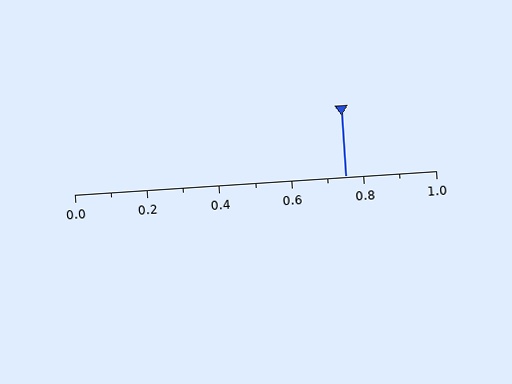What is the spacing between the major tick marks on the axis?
The major ticks are spaced 0.2 apart.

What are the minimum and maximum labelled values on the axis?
The axis runs from 0.0 to 1.0.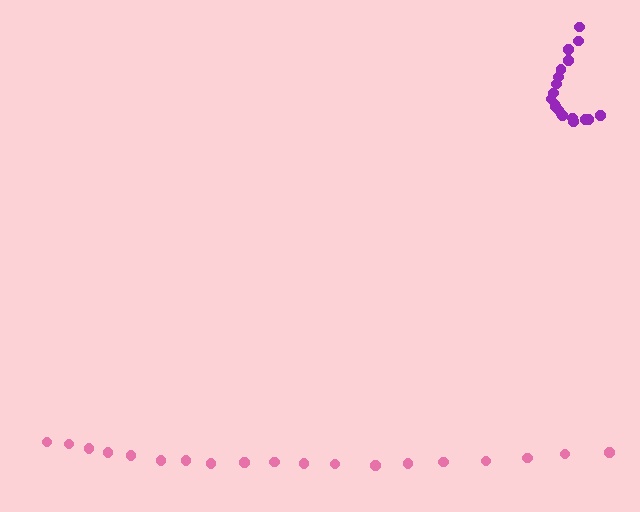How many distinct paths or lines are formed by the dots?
There are 2 distinct paths.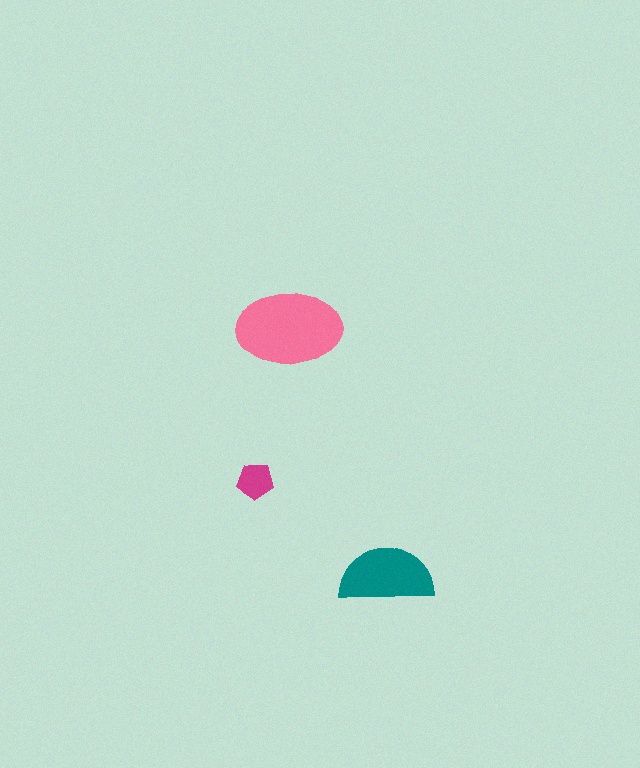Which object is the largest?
The pink ellipse.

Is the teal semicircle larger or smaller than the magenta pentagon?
Larger.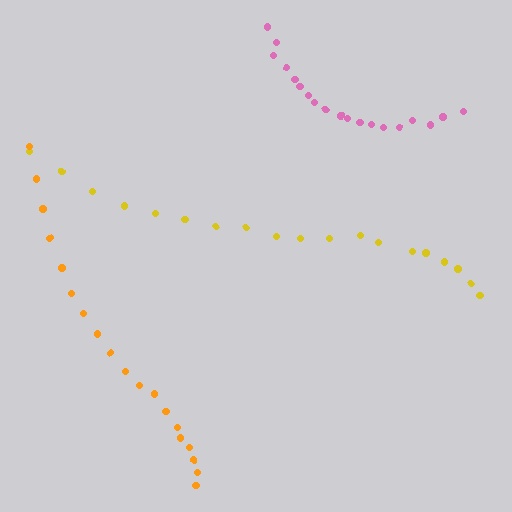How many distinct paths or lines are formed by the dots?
There are 3 distinct paths.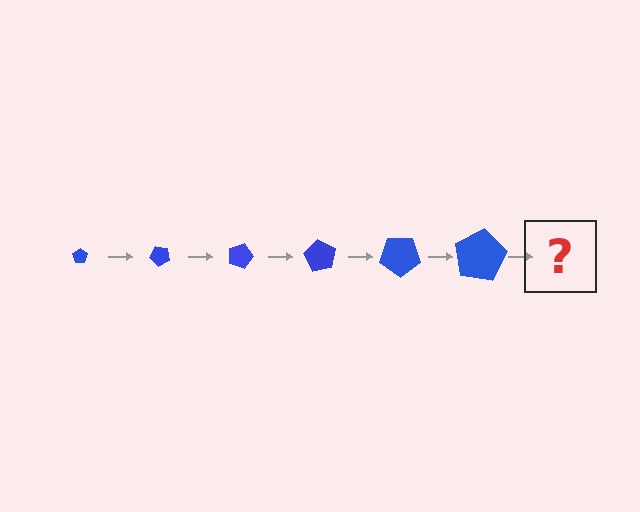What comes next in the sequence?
The next element should be a pentagon, larger than the previous one and rotated 270 degrees from the start.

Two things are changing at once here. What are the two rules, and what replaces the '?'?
The two rules are that the pentagon grows larger each step and it rotates 45 degrees each step. The '?' should be a pentagon, larger than the previous one and rotated 270 degrees from the start.